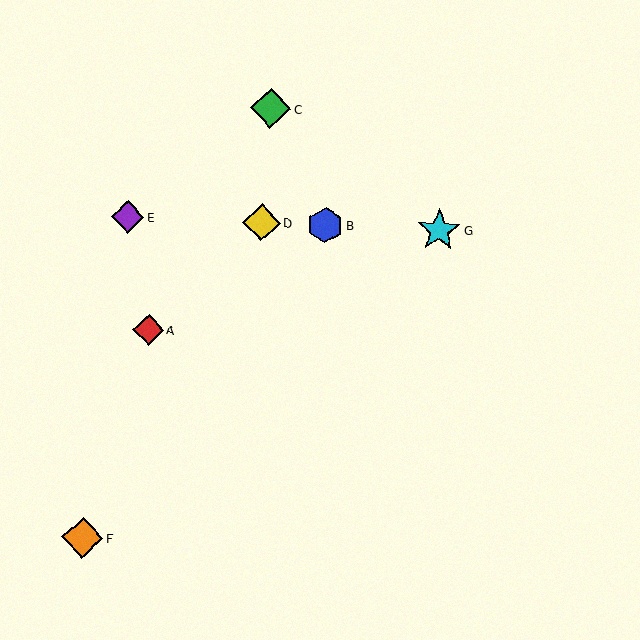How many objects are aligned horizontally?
4 objects (B, D, E, G) are aligned horizontally.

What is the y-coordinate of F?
Object F is at y≈538.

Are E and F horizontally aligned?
No, E is at y≈217 and F is at y≈538.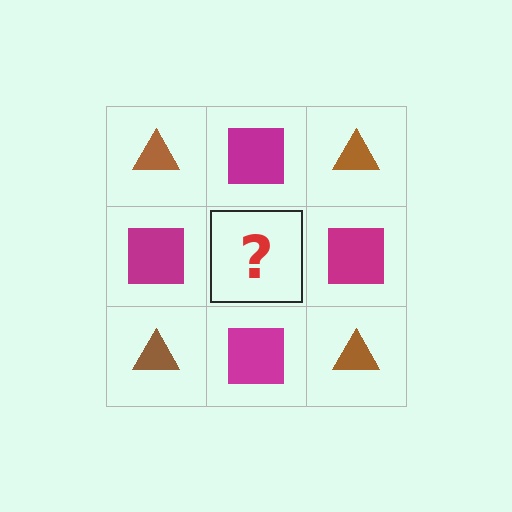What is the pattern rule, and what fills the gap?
The rule is that it alternates brown triangle and magenta square in a checkerboard pattern. The gap should be filled with a brown triangle.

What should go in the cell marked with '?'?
The missing cell should contain a brown triangle.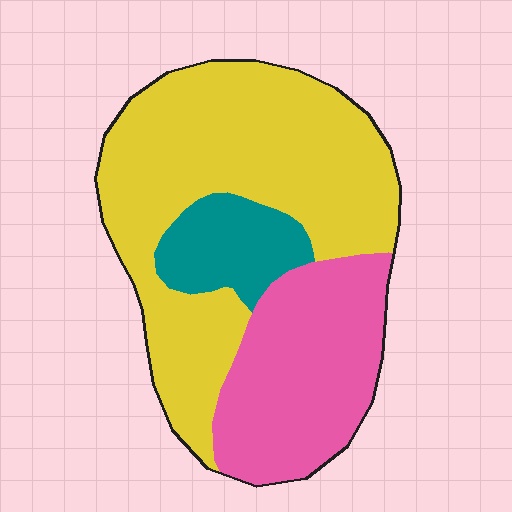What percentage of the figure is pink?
Pink covers 30% of the figure.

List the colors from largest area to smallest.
From largest to smallest: yellow, pink, teal.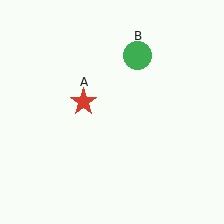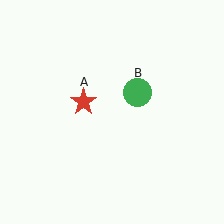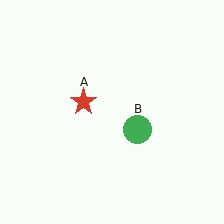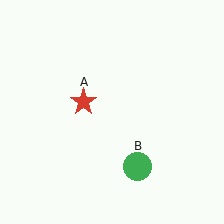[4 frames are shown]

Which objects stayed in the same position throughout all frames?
Red star (object A) remained stationary.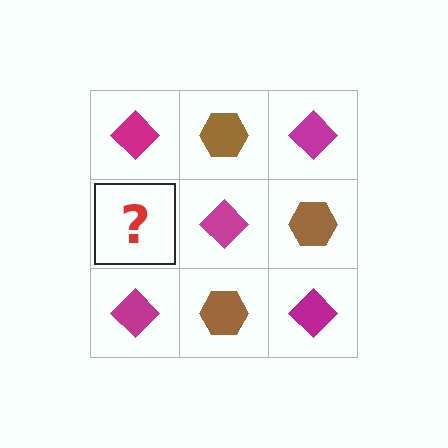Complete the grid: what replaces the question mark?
The question mark should be replaced with a brown hexagon.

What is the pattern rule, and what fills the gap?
The rule is that it alternates magenta diamond and brown hexagon in a checkerboard pattern. The gap should be filled with a brown hexagon.